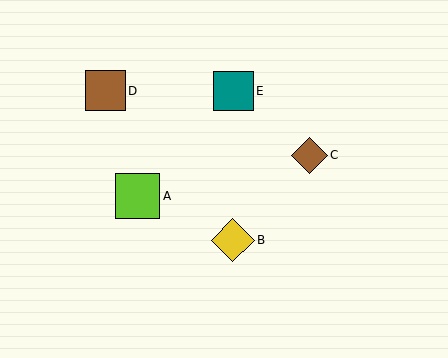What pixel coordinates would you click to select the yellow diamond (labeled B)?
Click at (233, 240) to select the yellow diamond B.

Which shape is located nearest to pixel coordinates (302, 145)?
The brown diamond (labeled C) at (309, 155) is nearest to that location.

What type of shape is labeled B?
Shape B is a yellow diamond.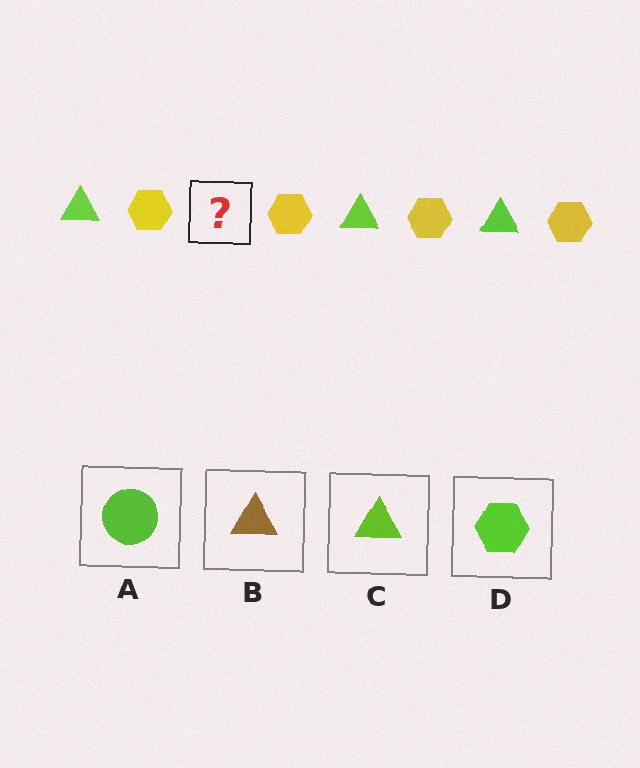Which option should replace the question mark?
Option C.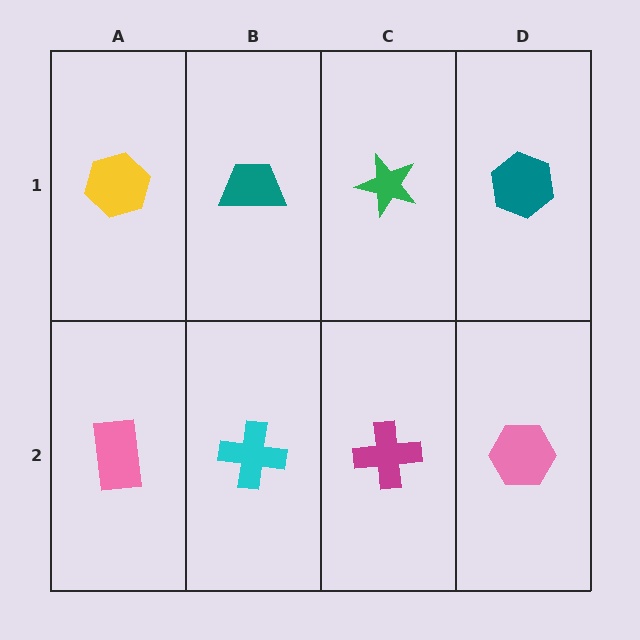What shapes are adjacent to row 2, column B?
A teal trapezoid (row 1, column B), a pink rectangle (row 2, column A), a magenta cross (row 2, column C).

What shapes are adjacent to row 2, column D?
A teal hexagon (row 1, column D), a magenta cross (row 2, column C).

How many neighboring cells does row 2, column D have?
2.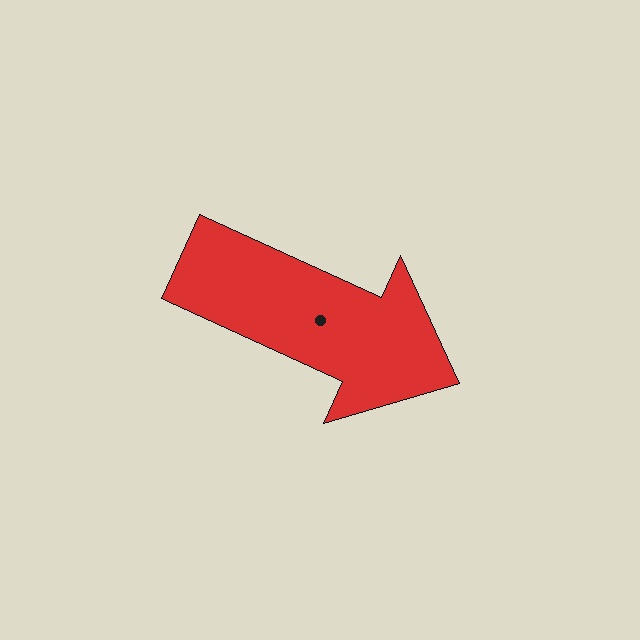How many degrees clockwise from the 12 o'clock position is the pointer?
Approximately 114 degrees.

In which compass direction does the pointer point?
Southeast.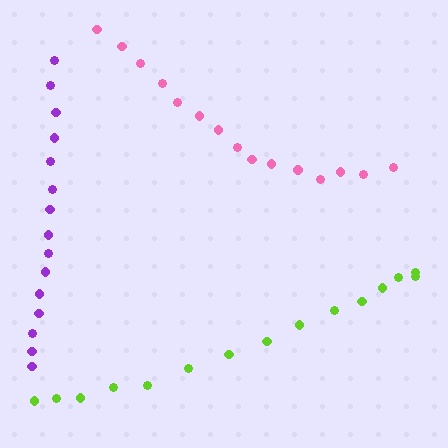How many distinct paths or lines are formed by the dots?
There are 3 distinct paths.